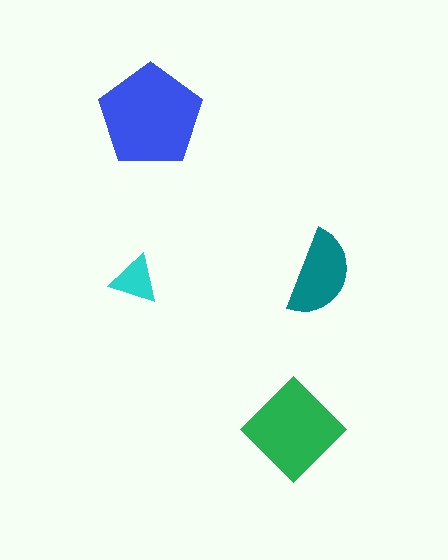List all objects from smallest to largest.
The cyan triangle, the teal semicircle, the green diamond, the blue pentagon.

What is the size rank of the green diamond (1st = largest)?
2nd.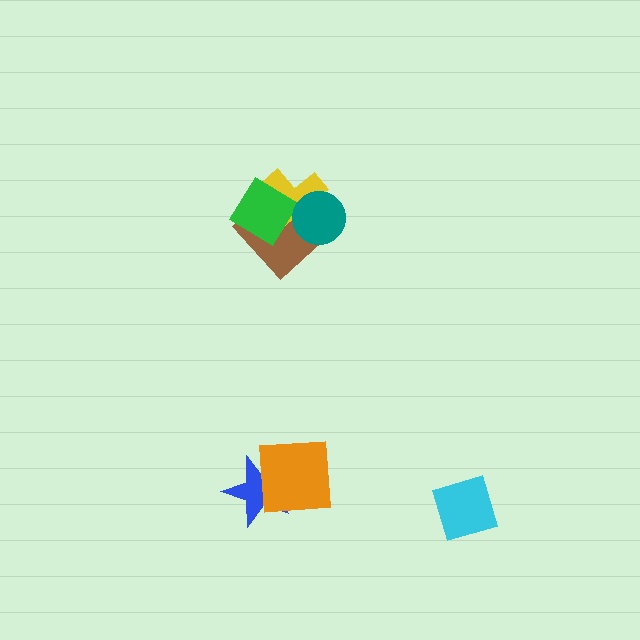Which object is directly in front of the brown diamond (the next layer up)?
The yellow cross is directly in front of the brown diamond.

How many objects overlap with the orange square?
1 object overlaps with the orange square.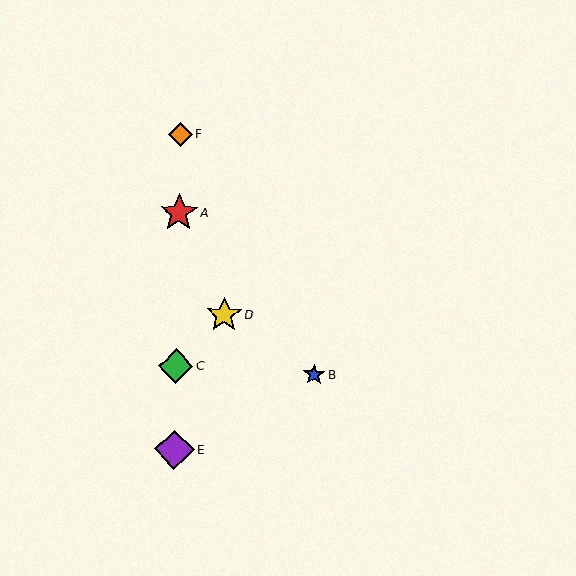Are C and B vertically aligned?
No, C is at x≈176 and B is at x≈314.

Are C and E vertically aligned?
Yes, both are at x≈176.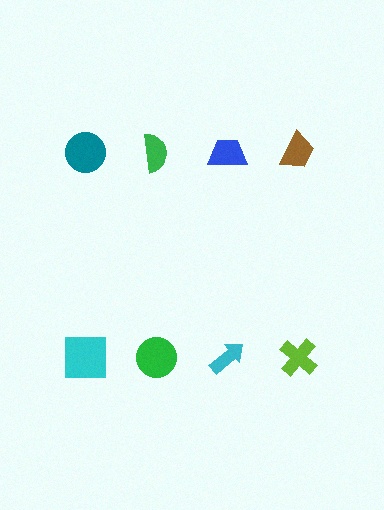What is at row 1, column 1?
A teal circle.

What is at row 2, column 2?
A green circle.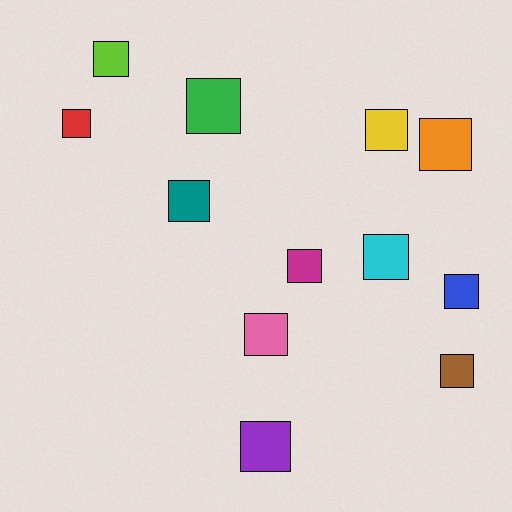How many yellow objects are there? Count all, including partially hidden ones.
There is 1 yellow object.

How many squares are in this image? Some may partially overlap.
There are 12 squares.